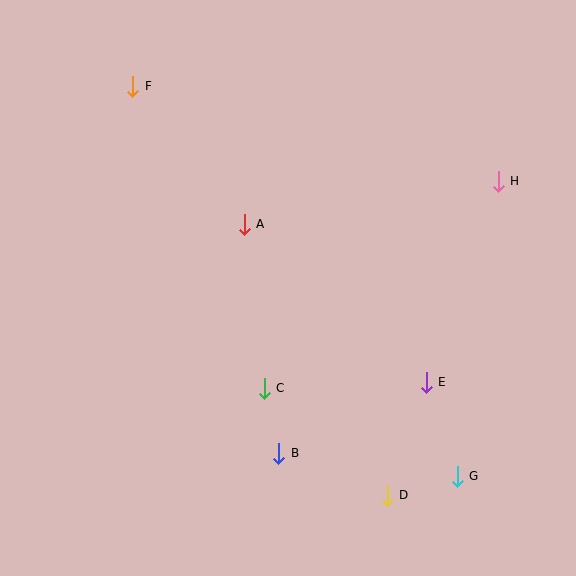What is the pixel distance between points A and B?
The distance between A and B is 232 pixels.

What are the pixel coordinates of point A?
Point A is at (244, 224).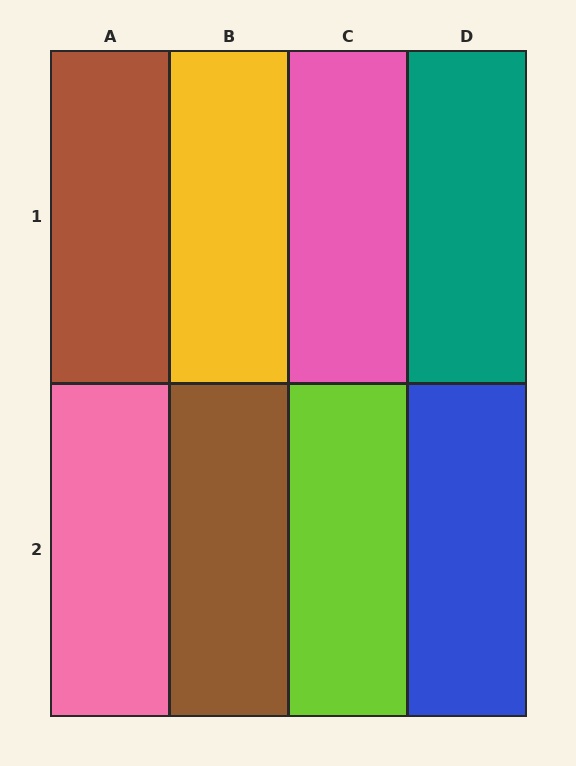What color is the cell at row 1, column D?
Teal.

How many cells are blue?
1 cell is blue.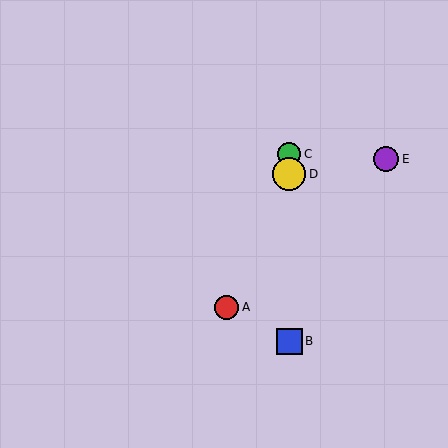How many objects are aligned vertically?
3 objects (B, C, D) are aligned vertically.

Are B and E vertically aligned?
No, B is at x≈289 and E is at x≈386.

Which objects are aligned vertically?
Objects B, C, D are aligned vertically.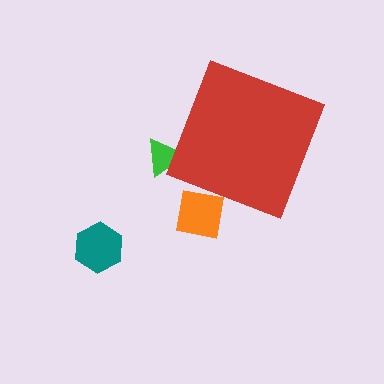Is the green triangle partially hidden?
Yes, the green triangle is partially hidden behind the red diamond.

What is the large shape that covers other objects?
A red diamond.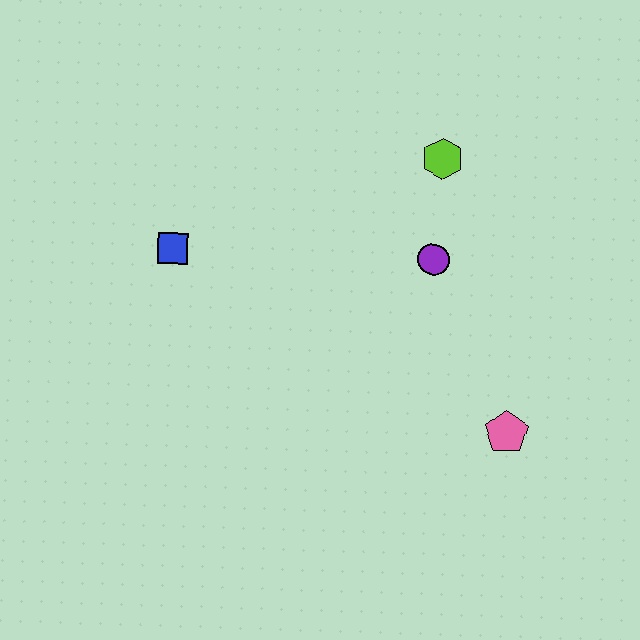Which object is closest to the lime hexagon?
The purple circle is closest to the lime hexagon.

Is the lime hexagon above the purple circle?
Yes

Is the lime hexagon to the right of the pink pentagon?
No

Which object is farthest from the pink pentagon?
The blue square is farthest from the pink pentagon.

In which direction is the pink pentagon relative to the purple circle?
The pink pentagon is below the purple circle.